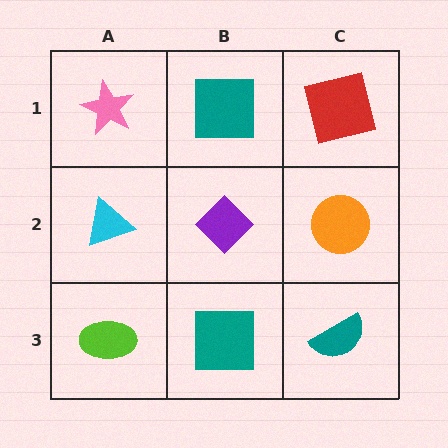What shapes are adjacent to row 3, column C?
An orange circle (row 2, column C), a teal square (row 3, column B).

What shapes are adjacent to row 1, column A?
A cyan triangle (row 2, column A), a teal square (row 1, column B).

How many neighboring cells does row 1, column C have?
2.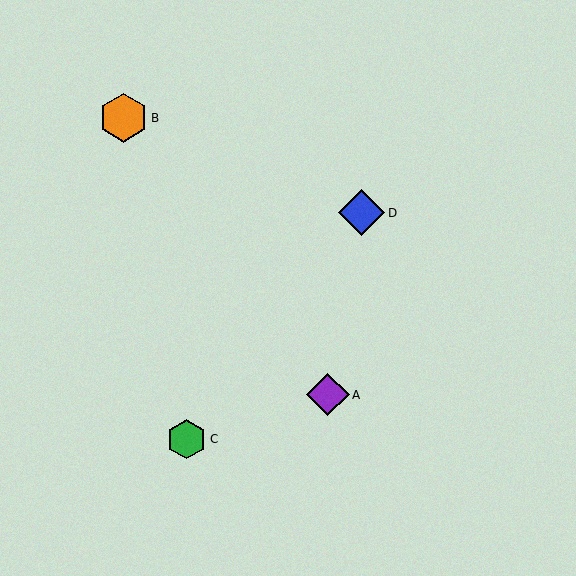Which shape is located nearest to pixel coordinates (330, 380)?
The purple diamond (labeled A) at (328, 395) is nearest to that location.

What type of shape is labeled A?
Shape A is a purple diamond.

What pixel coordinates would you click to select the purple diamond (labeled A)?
Click at (328, 395) to select the purple diamond A.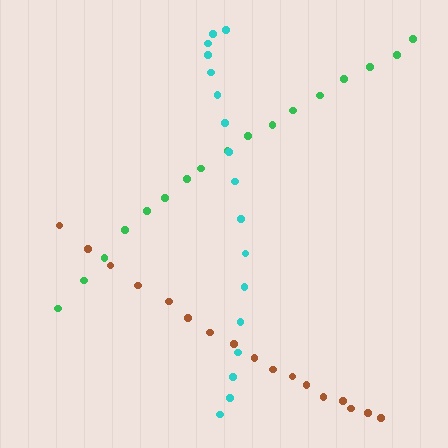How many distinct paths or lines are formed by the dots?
There are 3 distinct paths.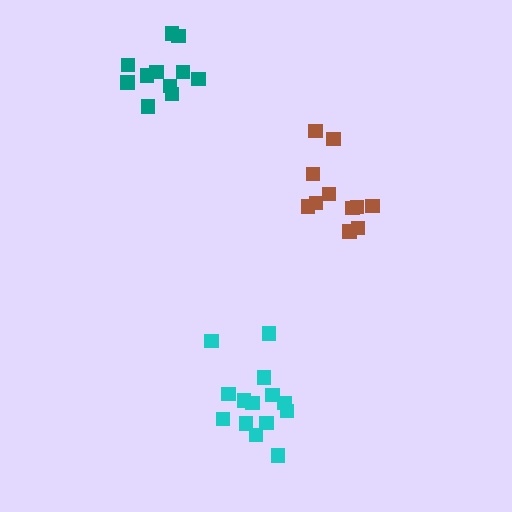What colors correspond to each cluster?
The clusters are colored: brown, cyan, teal.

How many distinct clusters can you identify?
There are 3 distinct clusters.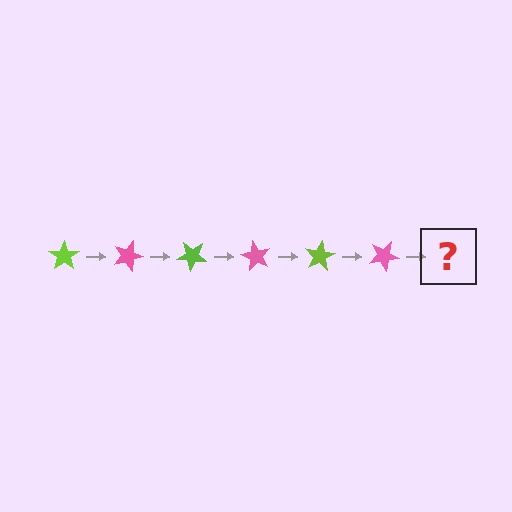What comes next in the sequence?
The next element should be a lime star, rotated 120 degrees from the start.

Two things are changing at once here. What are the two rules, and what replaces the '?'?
The two rules are that it rotates 20 degrees each step and the color cycles through lime and pink. The '?' should be a lime star, rotated 120 degrees from the start.